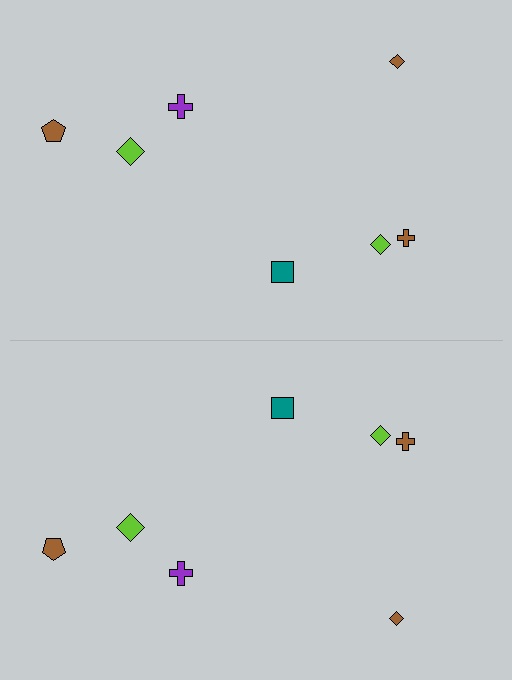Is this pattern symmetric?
Yes, this pattern has bilateral (reflection) symmetry.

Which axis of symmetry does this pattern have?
The pattern has a horizontal axis of symmetry running through the center of the image.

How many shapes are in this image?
There are 14 shapes in this image.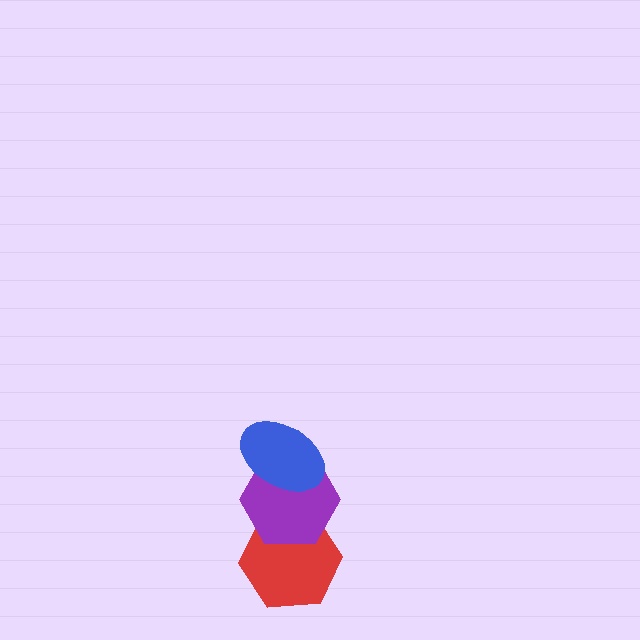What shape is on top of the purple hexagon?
The blue ellipse is on top of the purple hexagon.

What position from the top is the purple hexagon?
The purple hexagon is 2nd from the top.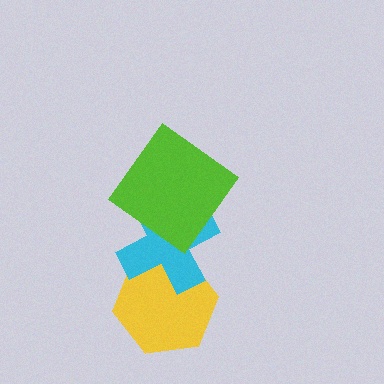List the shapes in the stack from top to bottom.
From top to bottom: the lime diamond, the cyan cross, the yellow hexagon.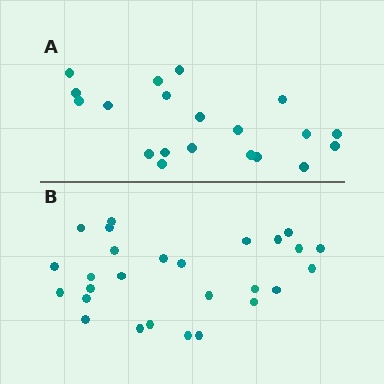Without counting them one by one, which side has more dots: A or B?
Region B (the bottom region) has more dots.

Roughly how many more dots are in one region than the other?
Region B has roughly 8 or so more dots than region A.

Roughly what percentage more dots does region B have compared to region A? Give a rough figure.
About 35% more.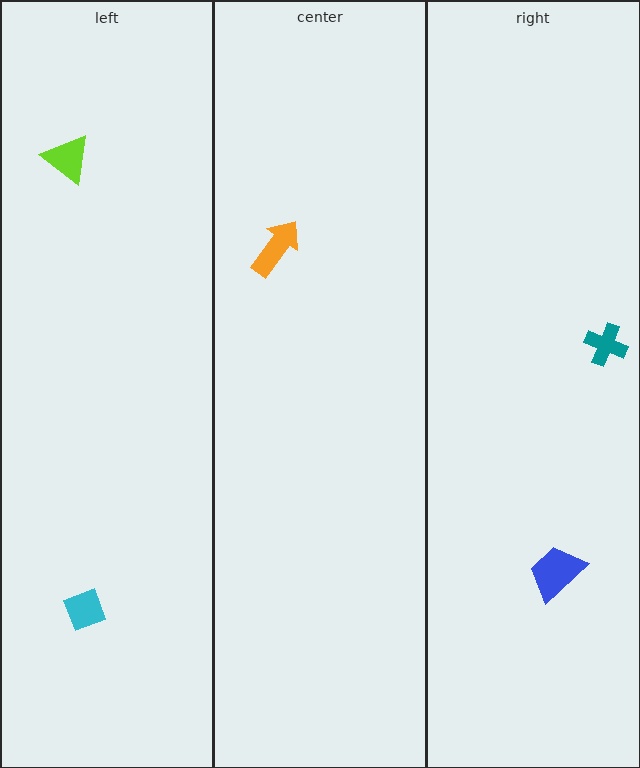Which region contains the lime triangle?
The left region.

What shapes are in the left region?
The lime triangle, the cyan diamond.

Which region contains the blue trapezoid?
The right region.